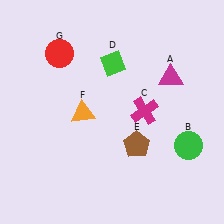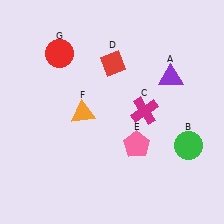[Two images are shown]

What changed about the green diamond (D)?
In Image 1, D is green. In Image 2, it changed to red.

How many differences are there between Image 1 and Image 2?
There are 3 differences between the two images.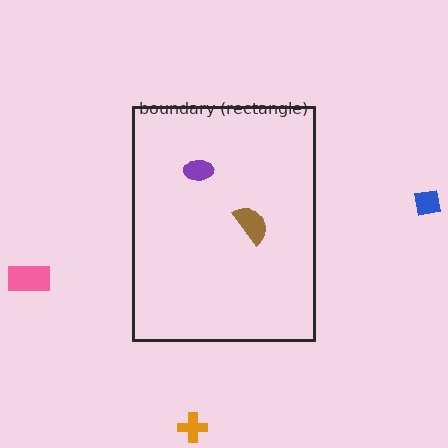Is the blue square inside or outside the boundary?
Outside.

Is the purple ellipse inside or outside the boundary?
Inside.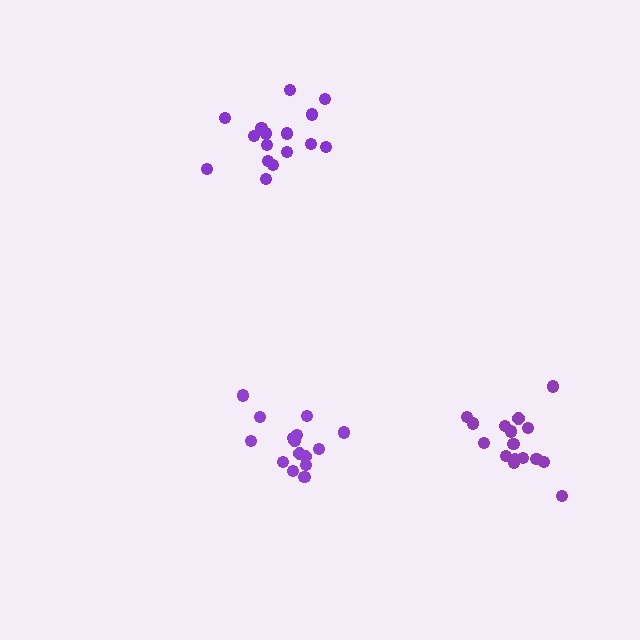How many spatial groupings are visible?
There are 3 spatial groupings.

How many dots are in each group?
Group 1: 16 dots, Group 2: 16 dots, Group 3: 16 dots (48 total).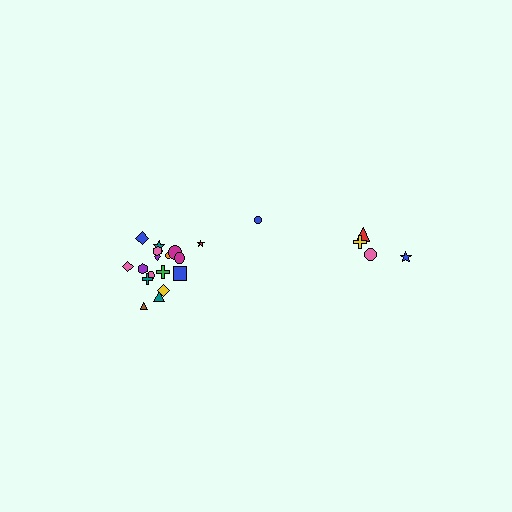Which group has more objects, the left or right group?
The left group.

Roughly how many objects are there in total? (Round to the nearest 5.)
Roughly 20 objects in total.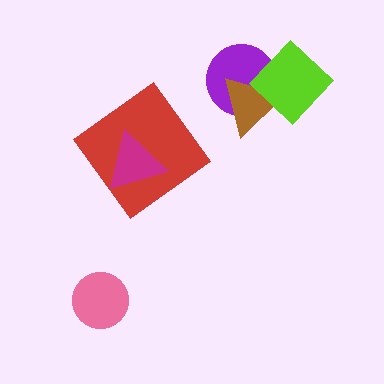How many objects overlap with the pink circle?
0 objects overlap with the pink circle.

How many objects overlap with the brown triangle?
2 objects overlap with the brown triangle.